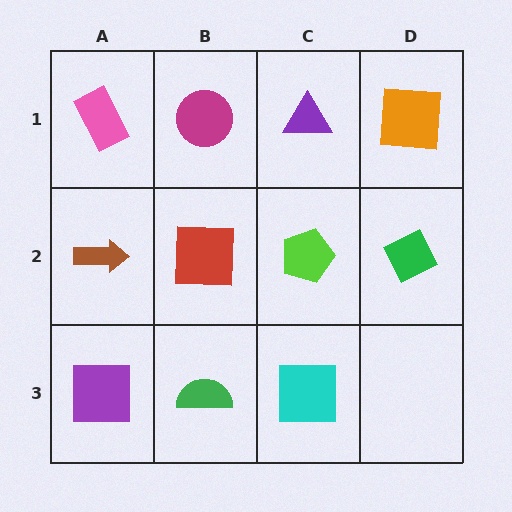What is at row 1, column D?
An orange square.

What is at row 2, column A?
A brown arrow.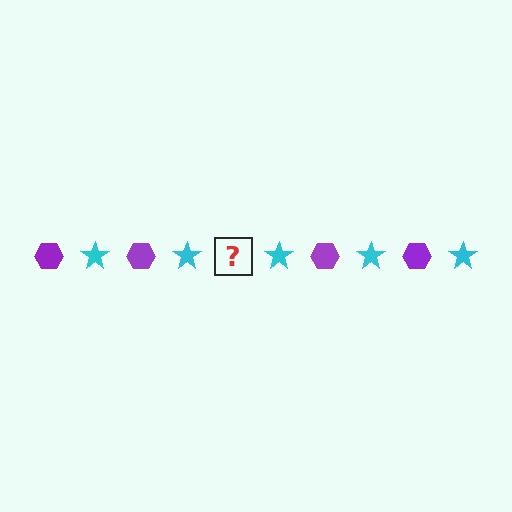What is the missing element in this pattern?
The missing element is a purple hexagon.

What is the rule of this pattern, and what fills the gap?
The rule is that the pattern alternates between purple hexagon and cyan star. The gap should be filled with a purple hexagon.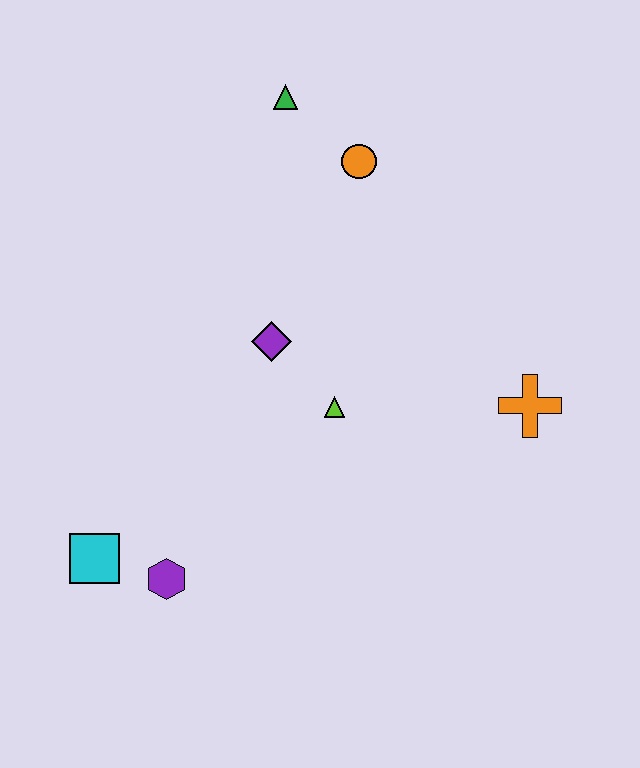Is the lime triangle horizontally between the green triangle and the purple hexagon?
No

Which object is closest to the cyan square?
The purple hexagon is closest to the cyan square.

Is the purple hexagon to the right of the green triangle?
No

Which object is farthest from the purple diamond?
The cyan square is farthest from the purple diamond.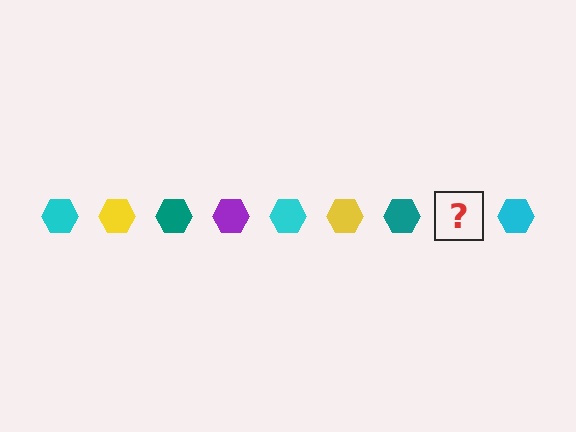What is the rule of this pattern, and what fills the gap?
The rule is that the pattern cycles through cyan, yellow, teal, purple hexagons. The gap should be filled with a purple hexagon.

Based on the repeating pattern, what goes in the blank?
The blank should be a purple hexagon.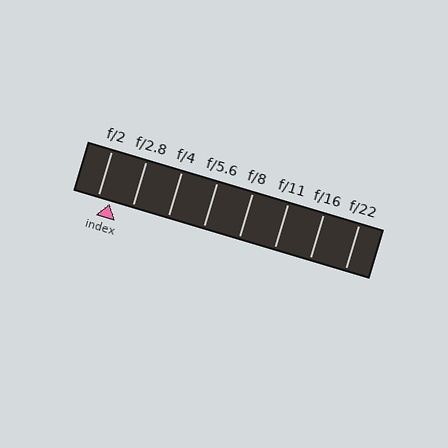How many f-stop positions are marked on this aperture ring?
There are 8 f-stop positions marked.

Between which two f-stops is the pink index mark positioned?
The index mark is between f/2 and f/2.8.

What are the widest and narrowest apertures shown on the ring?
The widest aperture shown is f/2 and the narrowest is f/22.